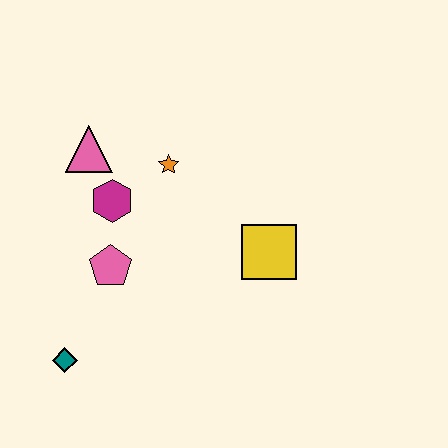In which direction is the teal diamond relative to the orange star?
The teal diamond is below the orange star.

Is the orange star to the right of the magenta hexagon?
Yes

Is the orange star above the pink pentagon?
Yes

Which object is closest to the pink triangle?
The magenta hexagon is closest to the pink triangle.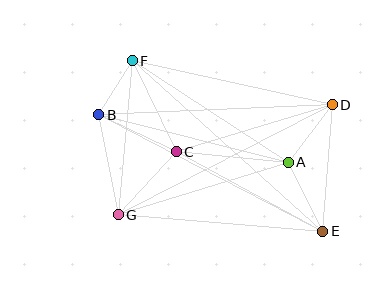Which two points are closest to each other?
Points B and F are closest to each other.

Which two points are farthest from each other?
Points E and F are farthest from each other.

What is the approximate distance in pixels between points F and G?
The distance between F and G is approximately 155 pixels.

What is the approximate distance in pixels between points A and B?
The distance between A and B is approximately 195 pixels.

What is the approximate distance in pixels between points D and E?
The distance between D and E is approximately 127 pixels.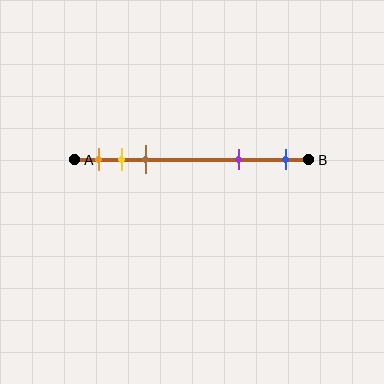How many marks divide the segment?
There are 5 marks dividing the segment.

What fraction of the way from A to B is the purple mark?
The purple mark is approximately 70% (0.7) of the way from A to B.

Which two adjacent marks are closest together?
The yellow and brown marks are the closest adjacent pair.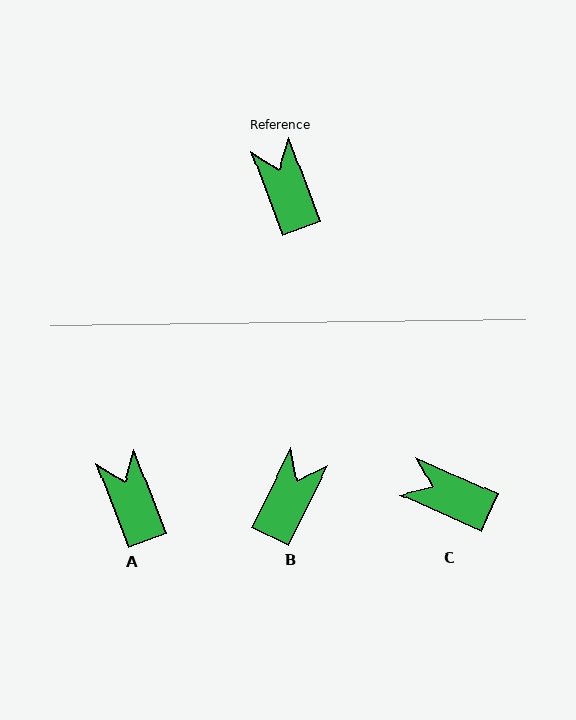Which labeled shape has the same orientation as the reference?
A.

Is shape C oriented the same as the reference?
No, it is off by about 45 degrees.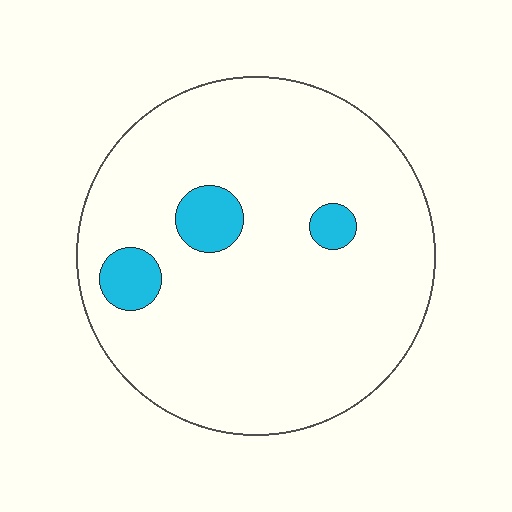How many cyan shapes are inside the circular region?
3.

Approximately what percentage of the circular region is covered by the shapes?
Approximately 10%.